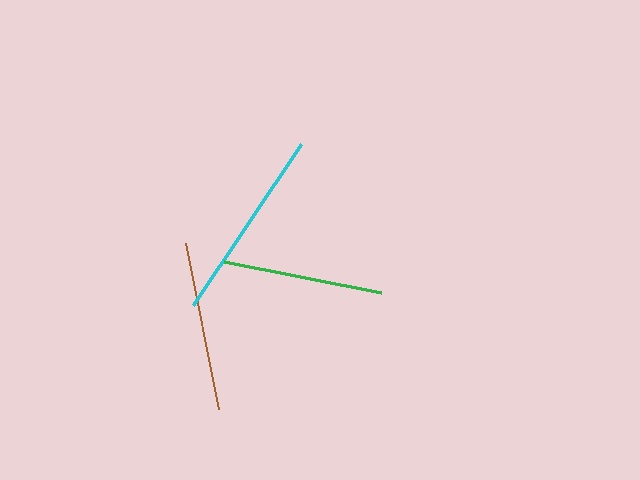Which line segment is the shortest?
The green line is the shortest at approximately 160 pixels.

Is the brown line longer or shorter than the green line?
The brown line is longer than the green line.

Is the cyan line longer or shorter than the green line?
The cyan line is longer than the green line.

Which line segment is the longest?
The cyan line is the longest at approximately 194 pixels.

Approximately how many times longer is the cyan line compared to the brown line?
The cyan line is approximately 1.2 times the length of the brown line.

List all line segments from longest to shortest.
From longest to shortest: cyan, brown, green.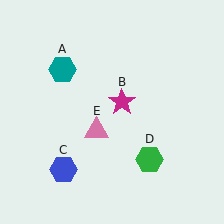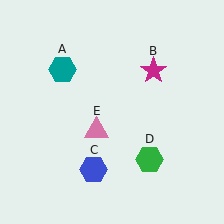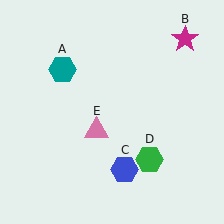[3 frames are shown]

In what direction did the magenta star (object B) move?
The magenta star (object B) moved up and to the right.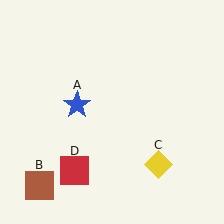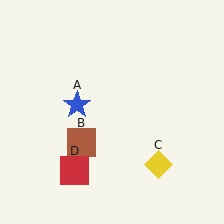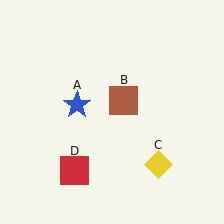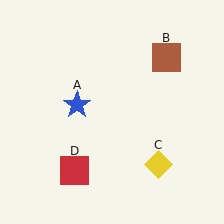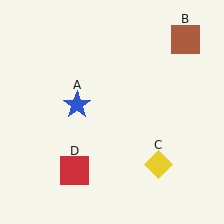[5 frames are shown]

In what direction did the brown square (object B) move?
The brown square (object B) moved up and to the right.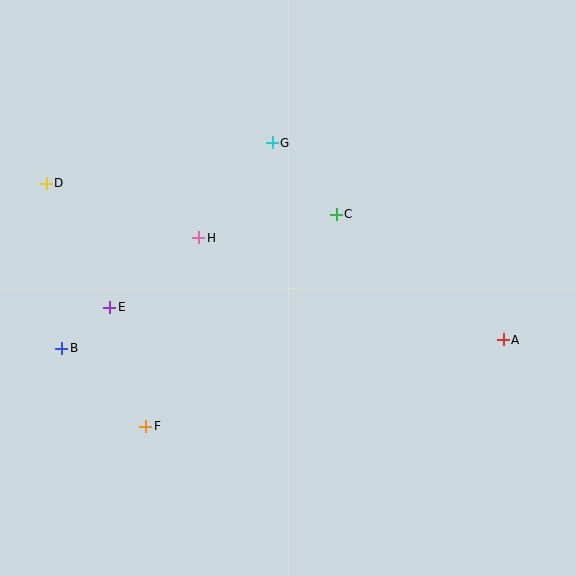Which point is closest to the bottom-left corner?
Point F is closest to the bottom-left corner.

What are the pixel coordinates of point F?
Point F is at (146, 426).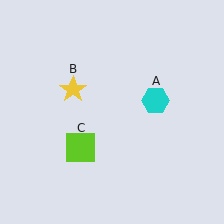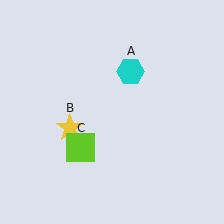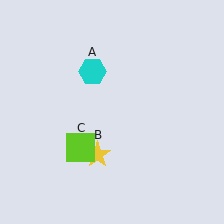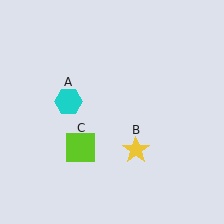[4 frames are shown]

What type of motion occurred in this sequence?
The cyan hexagon (object A), yellow star (object B) rotated counterclockwise around the center of the scene.